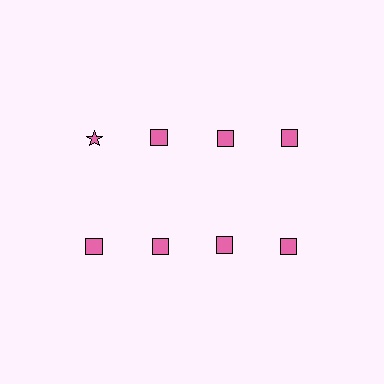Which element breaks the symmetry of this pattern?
The pink star in the top row, leftmost column breaks the symmetry. All other shapes are pink squares.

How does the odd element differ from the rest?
It has a different shape: star instead of square.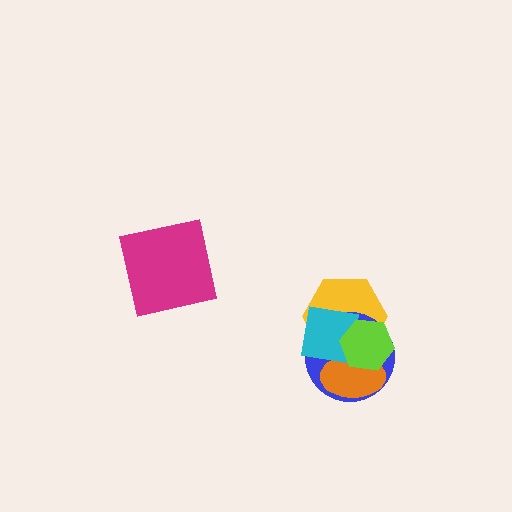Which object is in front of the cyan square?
The lime hexagon is in front of the cyan square.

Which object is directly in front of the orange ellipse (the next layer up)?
The cyan square is directly in front of the orange ellipse.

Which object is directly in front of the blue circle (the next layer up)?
The orange ellipse is directly in front of the blue circle.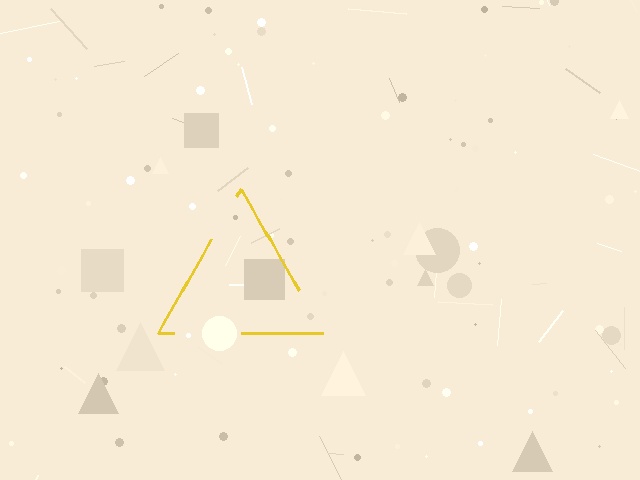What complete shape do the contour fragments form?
The contour fragments form a triangle.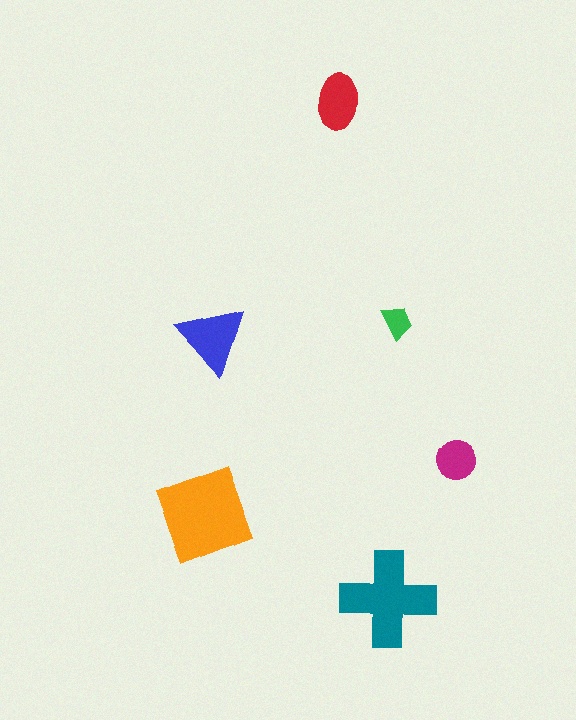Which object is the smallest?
The green trapezoid.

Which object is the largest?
The orange diamond.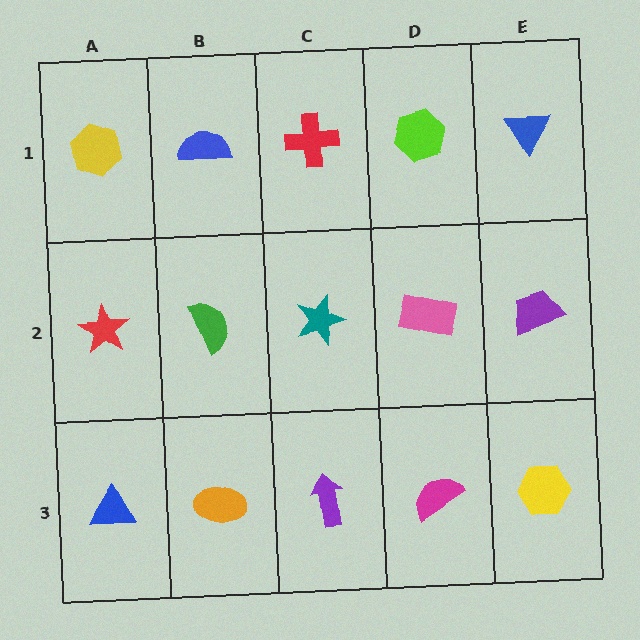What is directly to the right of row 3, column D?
A yellow hexagon.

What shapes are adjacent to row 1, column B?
A green semicircle (row 2, column B), a yellow hexagon (row 1, column A), a red cross (row 1, column C).